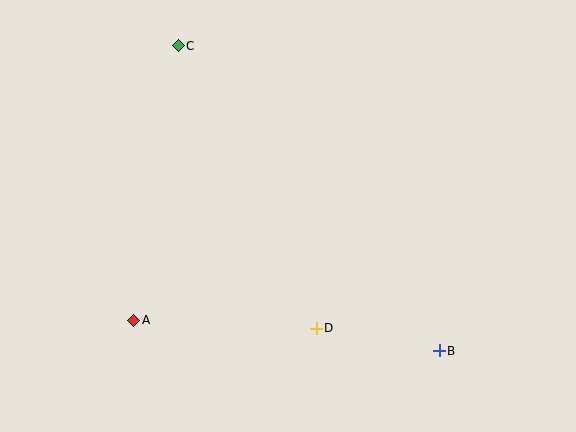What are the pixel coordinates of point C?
Point C is at (178, 46).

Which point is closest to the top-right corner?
Point B is closest to the top-right corner.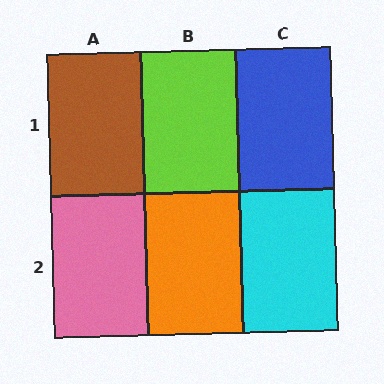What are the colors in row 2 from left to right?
Pink, orange, cyan.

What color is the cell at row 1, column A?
Brown.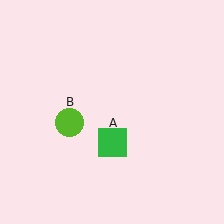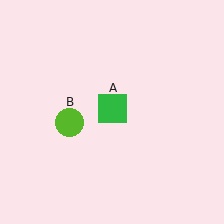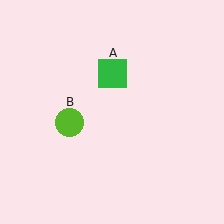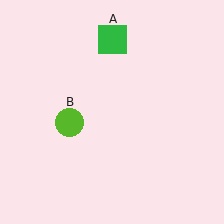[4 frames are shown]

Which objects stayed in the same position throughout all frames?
Lime circle (object B) remained stationary.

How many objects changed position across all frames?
1 object changed position: green square (object A).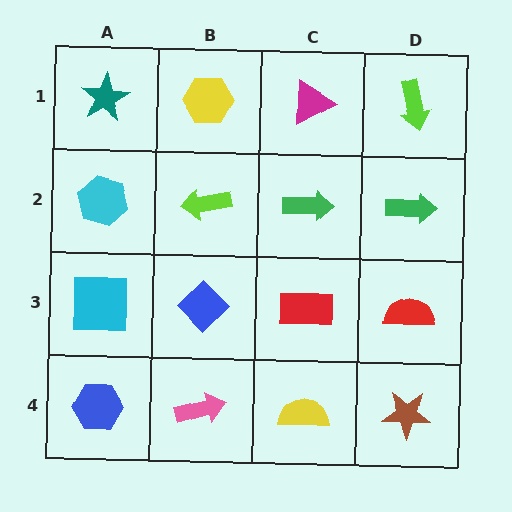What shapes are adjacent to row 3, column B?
A lime arrow (row 2, column B), a pink arrow (row 4, column B), a cyan square (row 3, column A), a red rectangle (row 3, column C).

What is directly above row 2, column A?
A teal star.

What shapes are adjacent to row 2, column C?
A magenta triangle (row 1, column C), a red rectangle (row 3, column C), a lime arrow (row 2, column B), a green arrow (row 2, column D).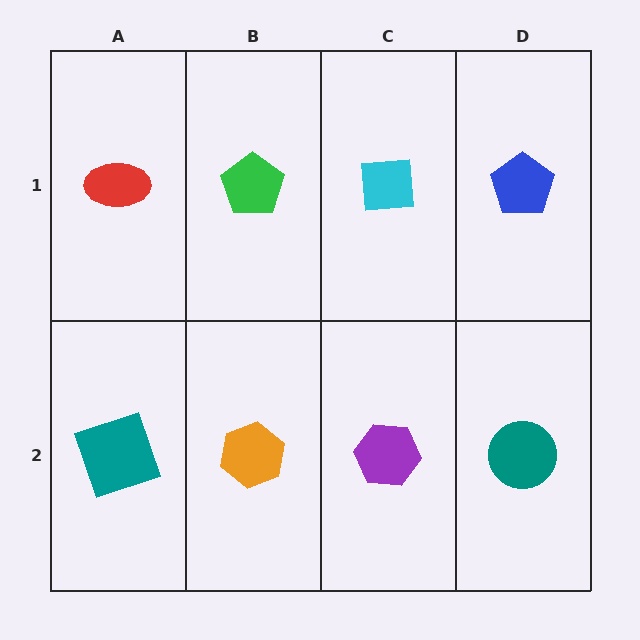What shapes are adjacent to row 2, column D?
A blue pentagon (row 1, column D), a purple hexagon (row 2, column C).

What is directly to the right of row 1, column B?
A cyan square.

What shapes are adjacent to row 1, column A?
A teal square (row 2, column A), a green pentagon (row 1, column B).